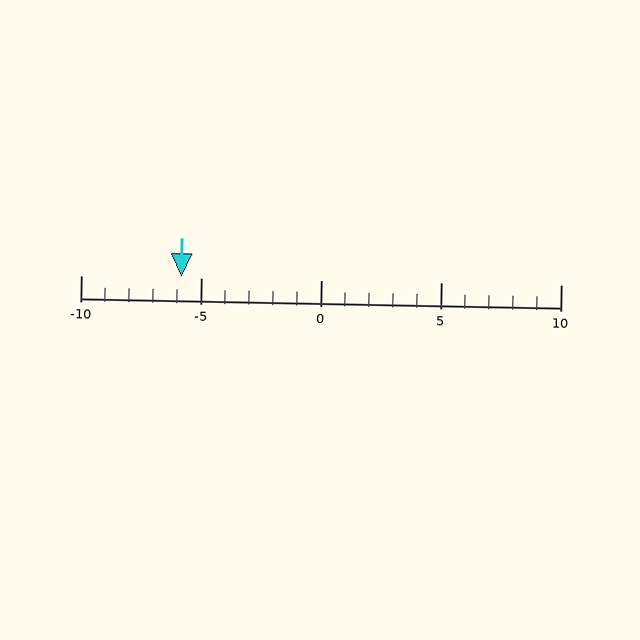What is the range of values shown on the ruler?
The ruler shows values from -10 to 10.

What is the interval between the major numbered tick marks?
The major tick marks are spaced 5 units apart.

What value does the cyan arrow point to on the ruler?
The cyan arrow points to approximately -6.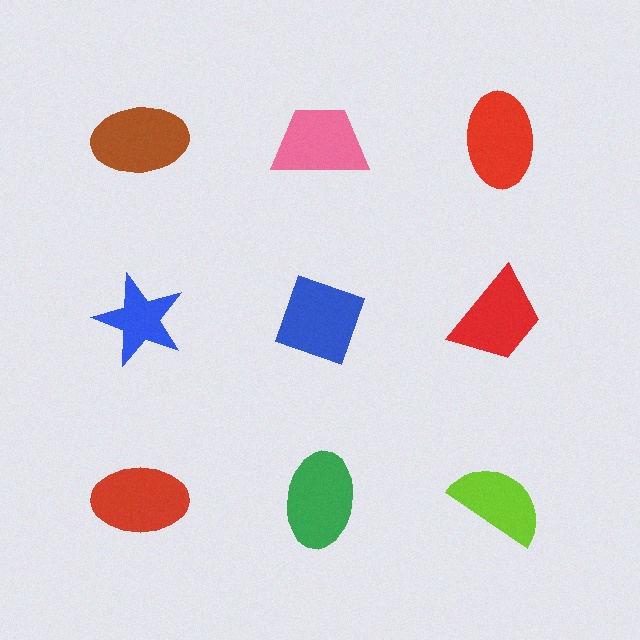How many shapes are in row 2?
3 shapes.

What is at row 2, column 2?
A blue diamond.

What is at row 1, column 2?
A pink trapezoid.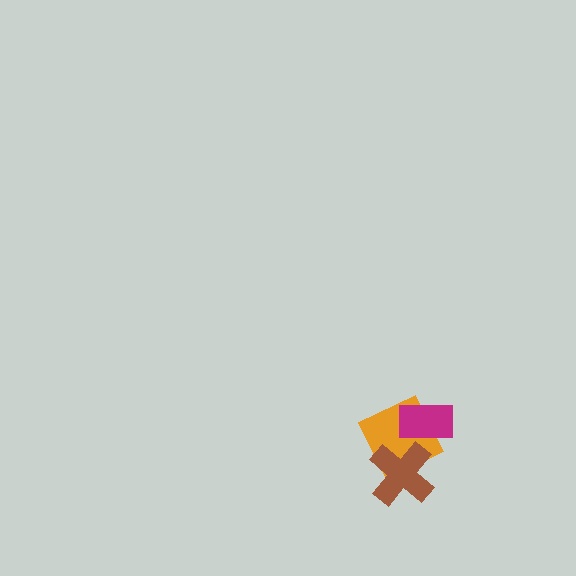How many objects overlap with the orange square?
2 objects overlap with the orange square.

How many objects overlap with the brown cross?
1 object overlaps with the brown cross.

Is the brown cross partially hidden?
No, no other shape covers it.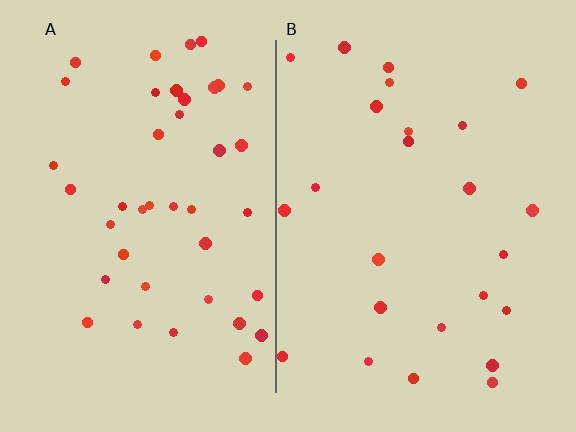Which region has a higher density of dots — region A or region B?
A (the left).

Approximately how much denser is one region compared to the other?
Approximately 1.7× — region A over region B.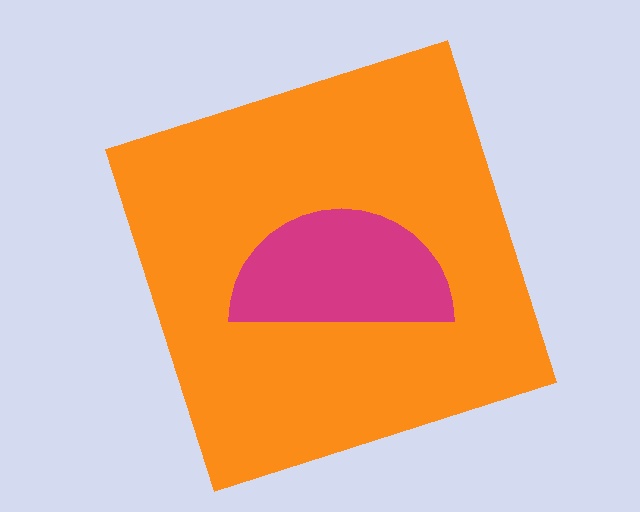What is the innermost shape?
The magenta semicircle.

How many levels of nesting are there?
2.